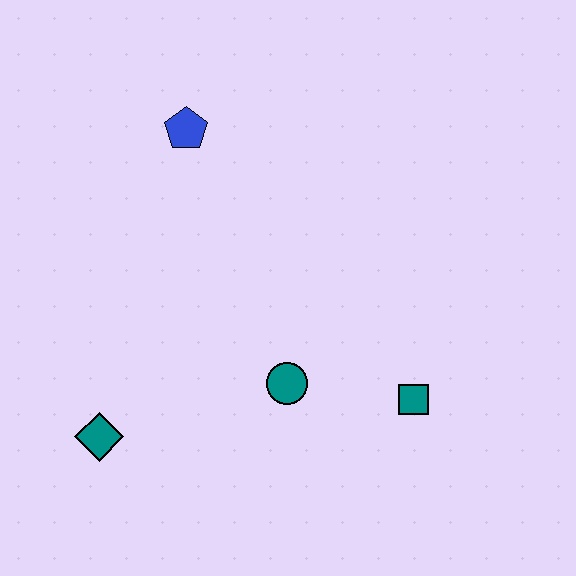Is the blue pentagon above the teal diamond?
Yes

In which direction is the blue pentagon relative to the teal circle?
The blue pentagon is above the teal circle.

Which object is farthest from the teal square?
The blue pentagon is farthest from the teal square.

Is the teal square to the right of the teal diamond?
Yes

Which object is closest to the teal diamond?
The teal circle is closest to the teal diamond.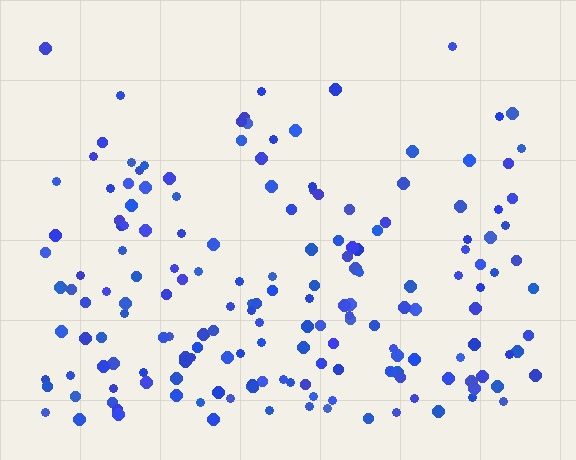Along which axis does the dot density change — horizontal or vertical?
Vertical.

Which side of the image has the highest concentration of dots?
The bottom.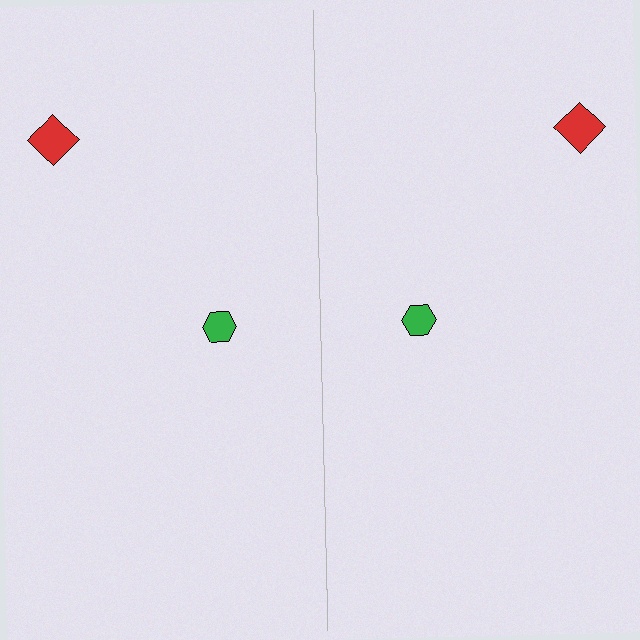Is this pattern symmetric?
Yes, this pattern has bilateral (reflection) symmetry.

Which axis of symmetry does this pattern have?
The pattern has a vertical axis of symmetry running through the center of the image.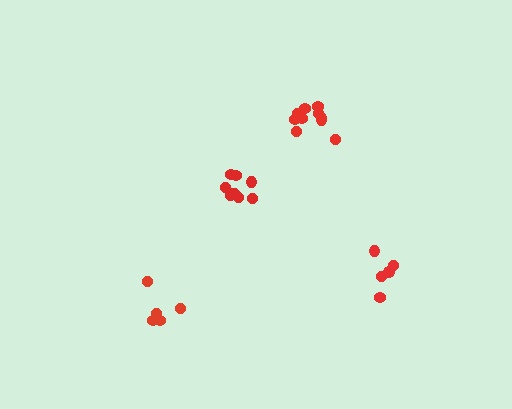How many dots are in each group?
Group 1: 10 dots, Group 2: 5 dots, Group 3: 9 dots, Group 4: 5 dots (29 total).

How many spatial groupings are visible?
There are 4 spatial groupings.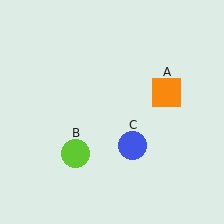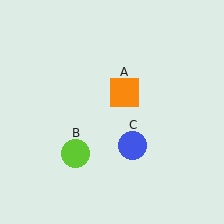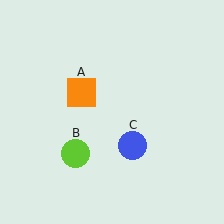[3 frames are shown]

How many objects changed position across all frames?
1 object changed position: orange square (object A).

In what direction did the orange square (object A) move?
The orange square (object A) moved left.